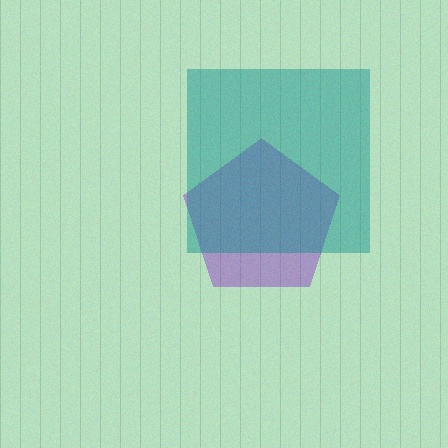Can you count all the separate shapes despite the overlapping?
Yes, there are 2 separate shapes.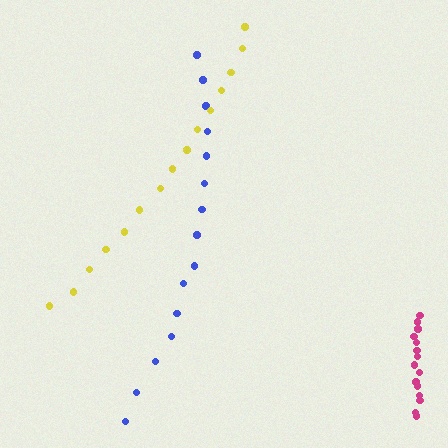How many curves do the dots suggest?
There are 3 distinct paths.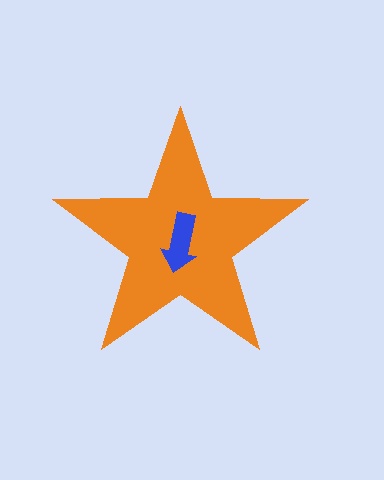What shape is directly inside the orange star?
The blue arrow.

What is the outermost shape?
The orange star.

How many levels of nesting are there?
2.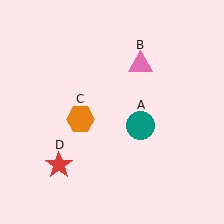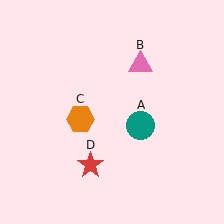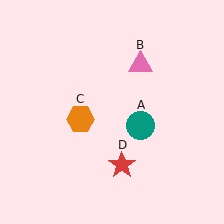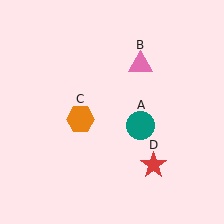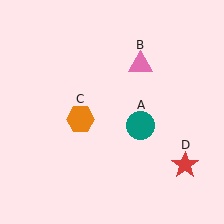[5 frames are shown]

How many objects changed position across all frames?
1 object changed position: red star (object D).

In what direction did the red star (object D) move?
The red star (object D) moved right.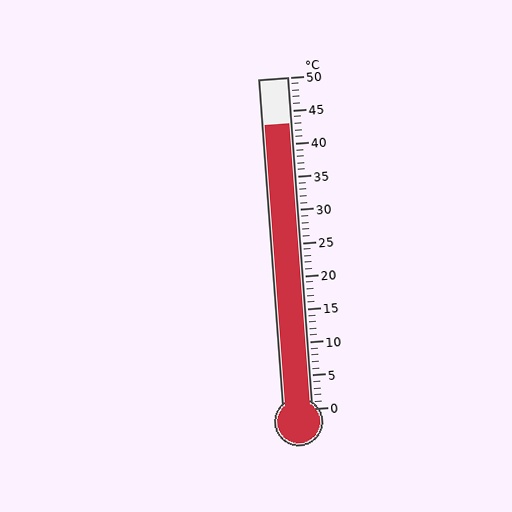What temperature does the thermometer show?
The thermometer shows approximately 43°C.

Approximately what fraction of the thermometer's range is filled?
The thermometer is filled to approximately 85% of its range.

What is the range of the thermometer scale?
The thermometer scale ranges from 0°C to 50°C.